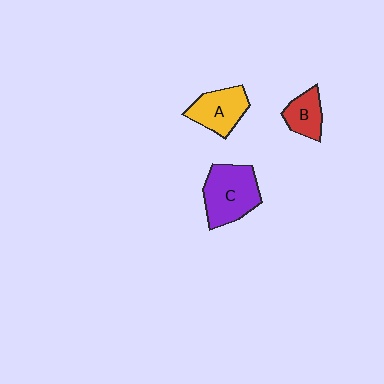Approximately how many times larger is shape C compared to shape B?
Approximately 1.9 times.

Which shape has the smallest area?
Shape B (red).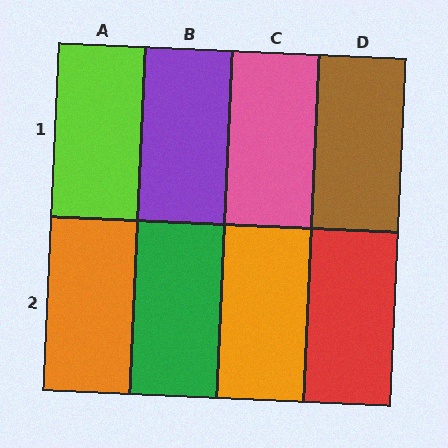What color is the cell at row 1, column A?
Lime.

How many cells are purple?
1 cell is purple.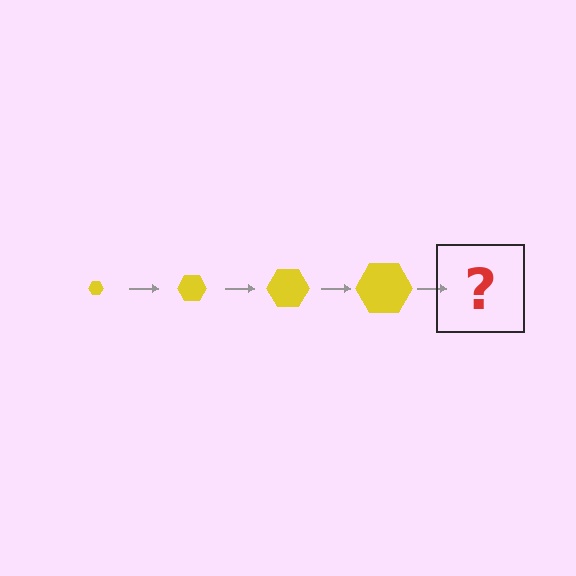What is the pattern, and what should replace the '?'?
The pattern is that the hexagon gets progressively larger each step. The '?' should be a yellow hexagon, larger than the previous one.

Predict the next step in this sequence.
The next step is a yellow hexagon, larger than the previous one.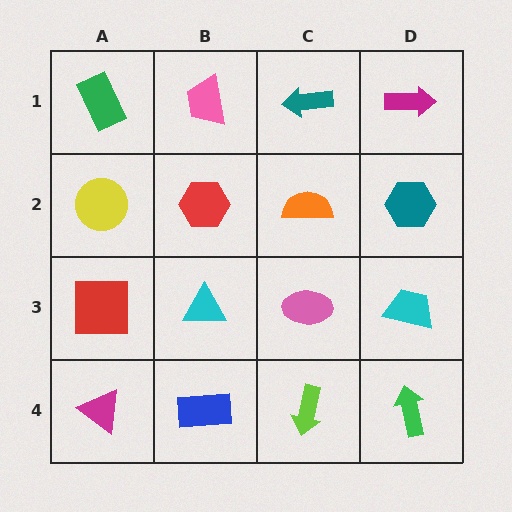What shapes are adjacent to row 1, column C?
An orange semicircle (row 2, column C), a pink trapezoid (row 1, column B), a magenta arrow (row 1, column D).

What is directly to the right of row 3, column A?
A cyan triangle.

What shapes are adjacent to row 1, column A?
A yellow circle (row 2, column A), a pink trapezoid (row 1, column B).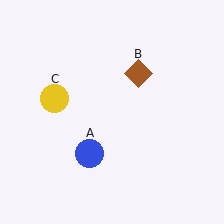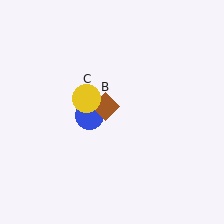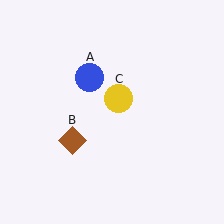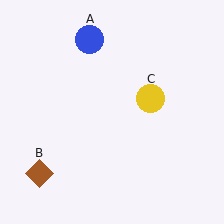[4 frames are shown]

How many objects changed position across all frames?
3 objects changed position: blue circle (object A), brown diamond (object B), yellow circle (object C).